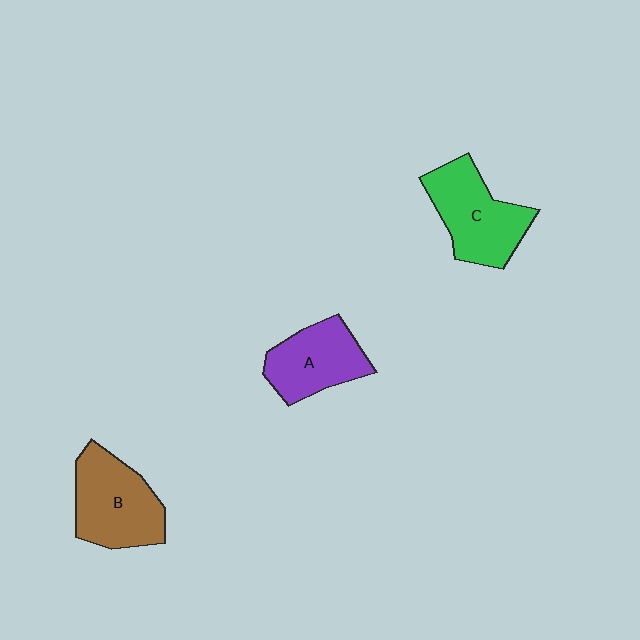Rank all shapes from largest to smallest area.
From largest to smallest: B (brown), C (green), A (purple).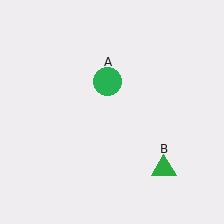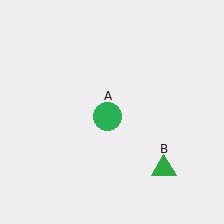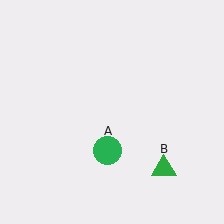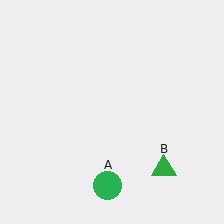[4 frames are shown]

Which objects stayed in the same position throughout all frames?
Green triangle (object B) remained stationary.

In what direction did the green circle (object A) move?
The green circle (object A) moved down.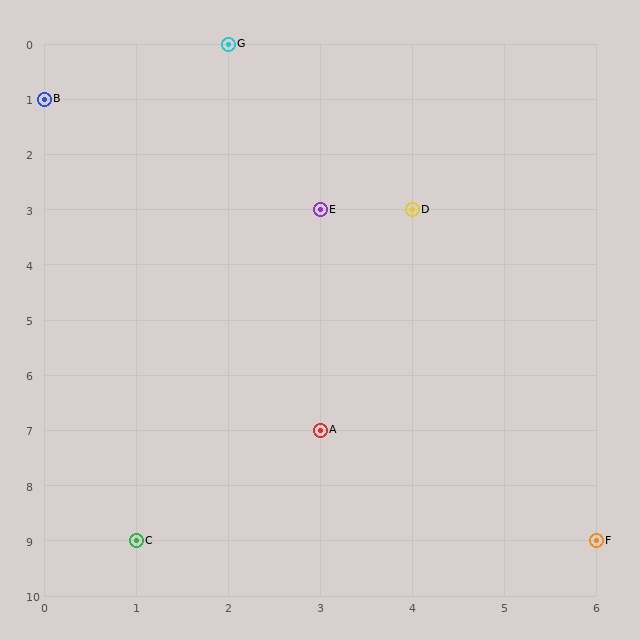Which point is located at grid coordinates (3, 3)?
Point E is at (3, 3).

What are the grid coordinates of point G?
Point G is at grid coordinates (2, 0).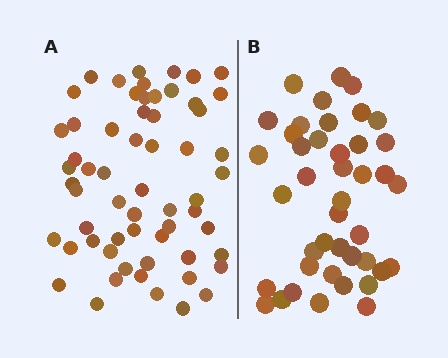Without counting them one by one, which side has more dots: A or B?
Region A (the left region) has more dots.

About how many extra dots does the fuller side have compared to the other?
Region A has approximately 20 more dots than region B.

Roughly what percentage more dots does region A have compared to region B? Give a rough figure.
About 45% more.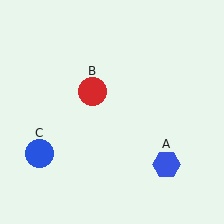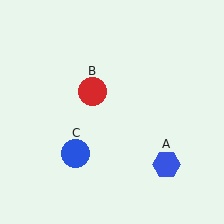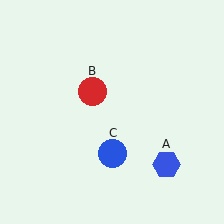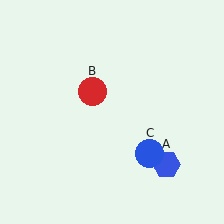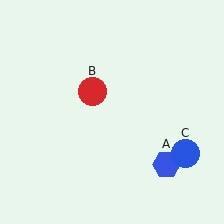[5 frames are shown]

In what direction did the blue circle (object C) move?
The blue circle (object C) moved right.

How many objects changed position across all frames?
1 object changed position: blue circle (object C).